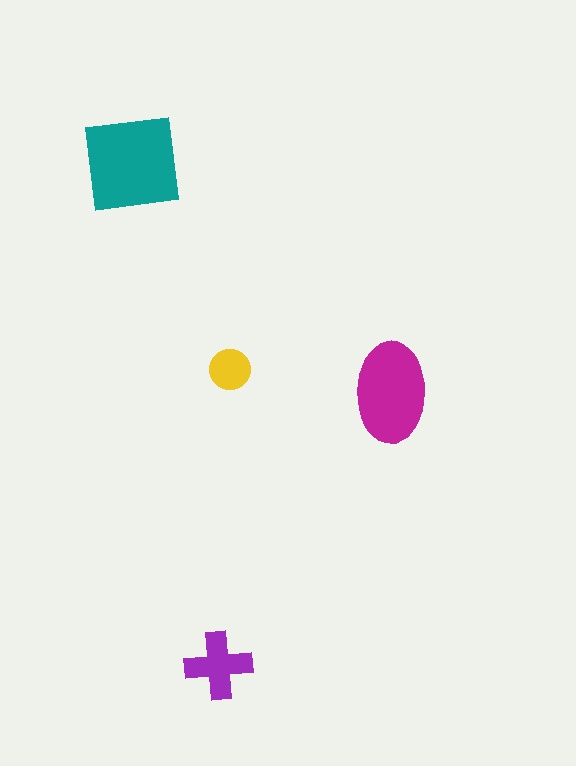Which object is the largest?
The teal square.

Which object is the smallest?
The yellow circle.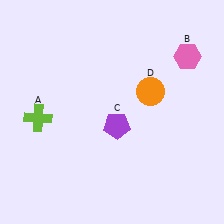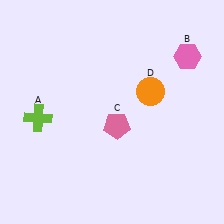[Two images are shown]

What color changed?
The pentagon (C) changed from purple in Image 1 to pink in Image 2.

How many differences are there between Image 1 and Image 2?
There is 1 difference between the two images.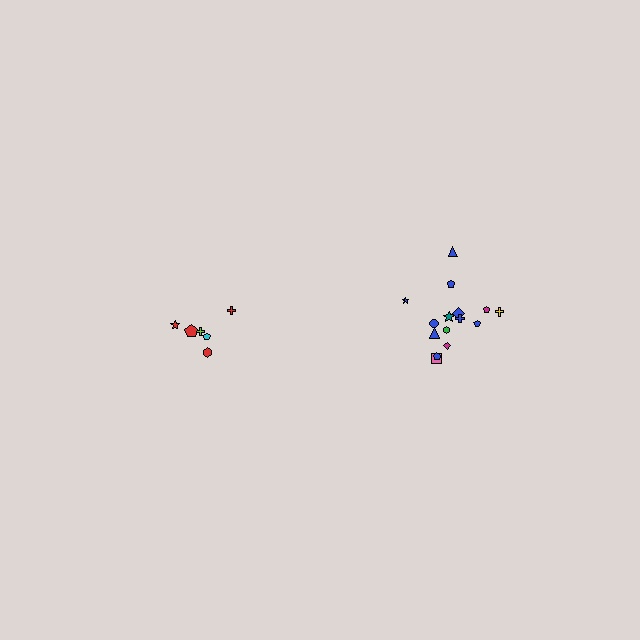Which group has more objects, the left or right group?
The right group.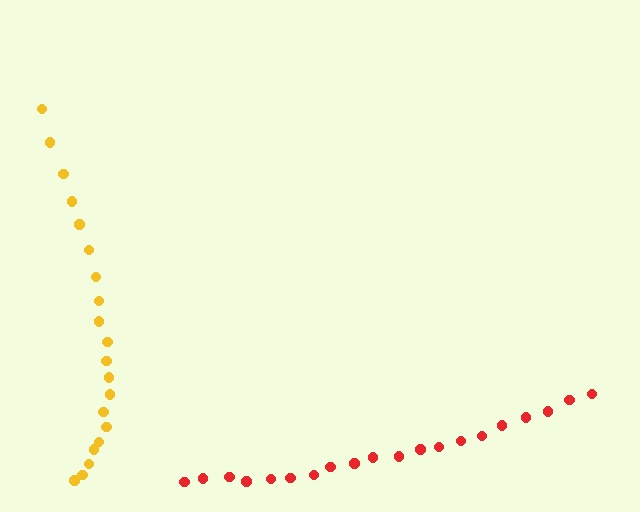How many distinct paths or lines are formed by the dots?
There are 2 distinct paths.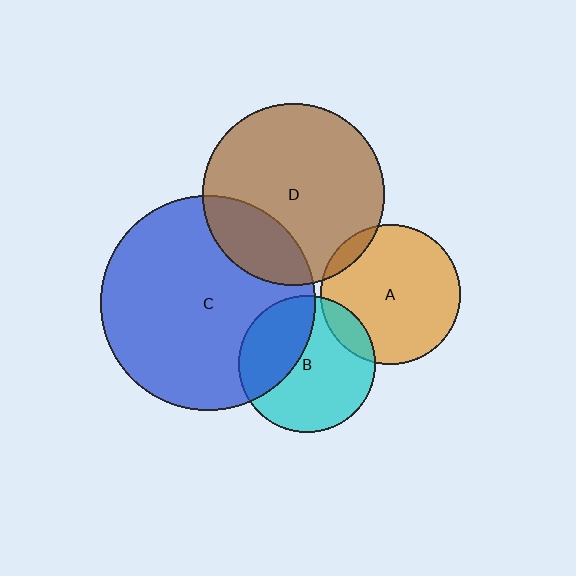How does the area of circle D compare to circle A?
Approximately 1.7 times.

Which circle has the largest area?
Circle C (blue).